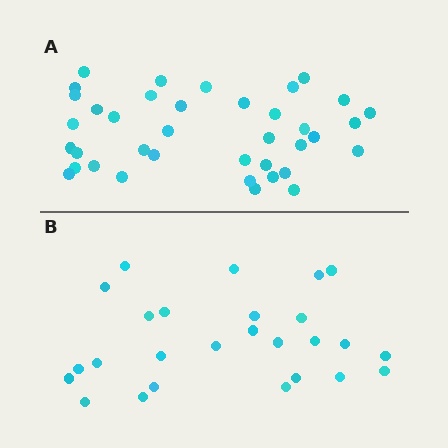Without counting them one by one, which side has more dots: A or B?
Region A (the top region) has more dots.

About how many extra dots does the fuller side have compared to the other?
Region A has roughly 12 or so more dots than region B.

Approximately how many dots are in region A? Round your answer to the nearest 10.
About 40 dots. (The exact count is 38, which rounds to 40.)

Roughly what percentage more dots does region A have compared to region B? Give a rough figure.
About 45% more.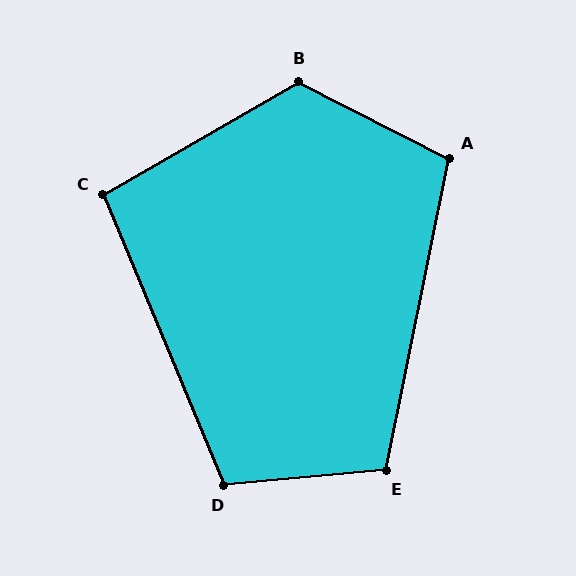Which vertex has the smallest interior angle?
C, at approximately 98 degrees.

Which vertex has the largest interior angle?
B, at approximately 123 degrees.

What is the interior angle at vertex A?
Approximately 106 degrees (obtuse).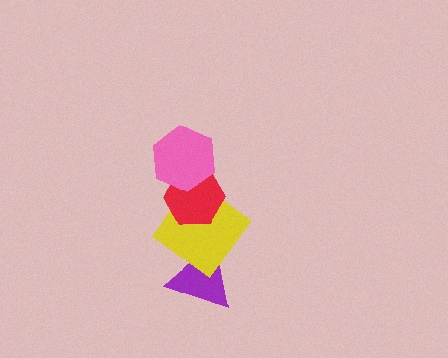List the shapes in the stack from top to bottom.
From top to bottom: the pink hexagon, the red hexagon, the yellow diamond, the purple triangle.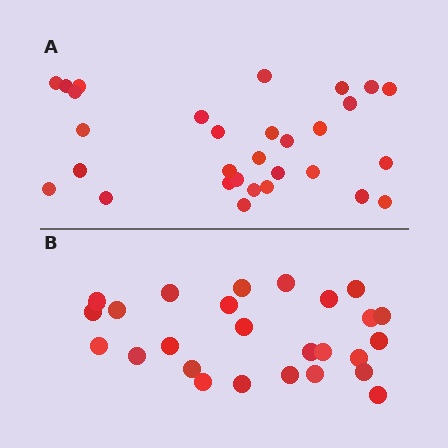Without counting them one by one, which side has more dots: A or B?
Region A (the top region) has more dots.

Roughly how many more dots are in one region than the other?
Region A has about 4 more dots than region B.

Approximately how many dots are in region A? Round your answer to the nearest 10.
About 30 dots.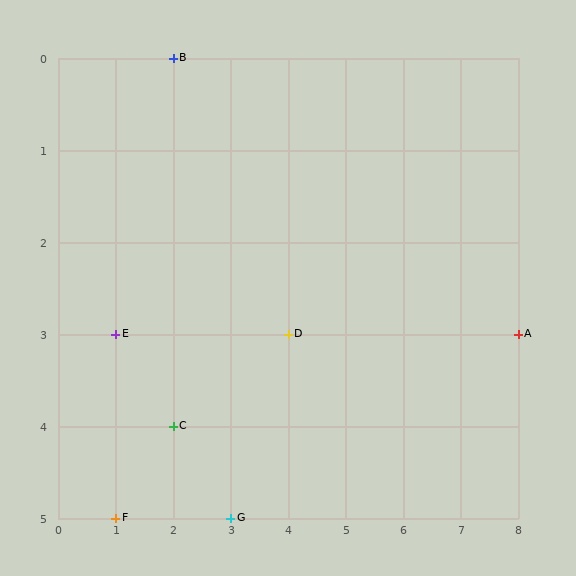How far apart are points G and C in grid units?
Points G and C are 1 column and 1 row apart (about 1.4 grid units diagonally).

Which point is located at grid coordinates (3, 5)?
Point G is at (3, 5).